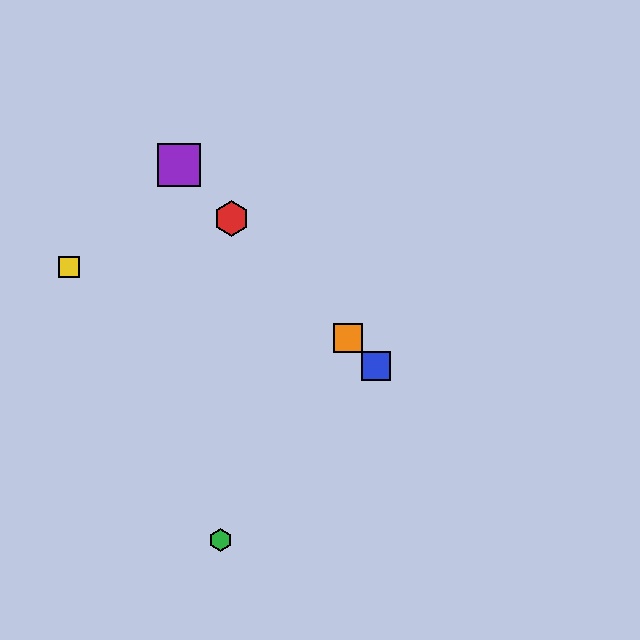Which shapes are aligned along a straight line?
The red hexagon, the blue square, the purple square, the orange square are aligned along a straight line.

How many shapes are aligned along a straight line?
4 shapes (the red hexagon, the blue square, the purple square, the orange square) are aligned along a straight line.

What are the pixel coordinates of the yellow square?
The yellow square is at (69, 267).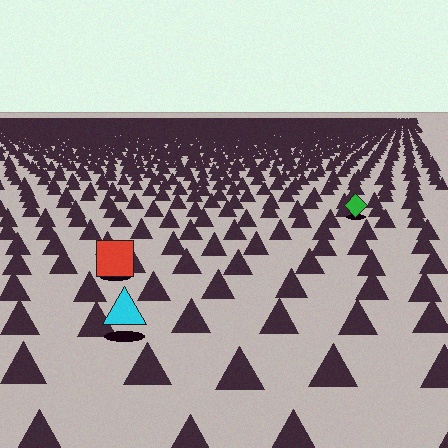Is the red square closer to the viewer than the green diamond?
Yes. The red square is closer — you can tell from the texture gradient: the ground texture is coarser near it.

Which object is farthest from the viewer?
The green diamond is farthest from the viewer. It appears smaller and the ground texture around it is denser.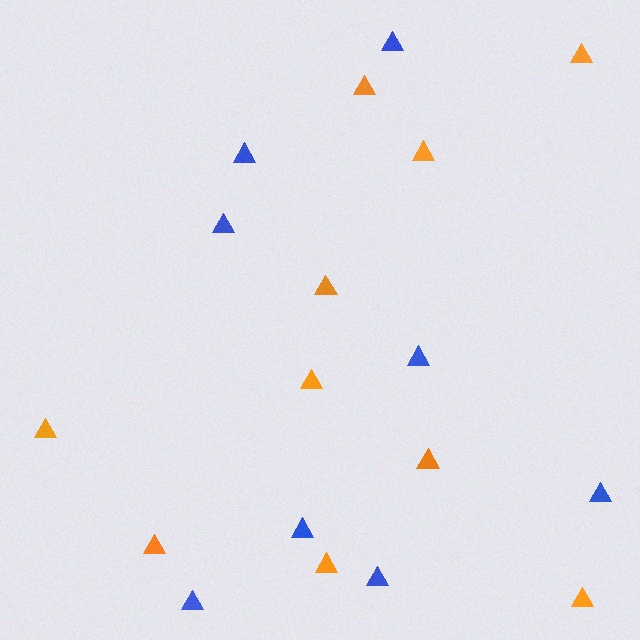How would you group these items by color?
There are 2 groups: one group of orange triangles (10) and one group of blue triangles (8).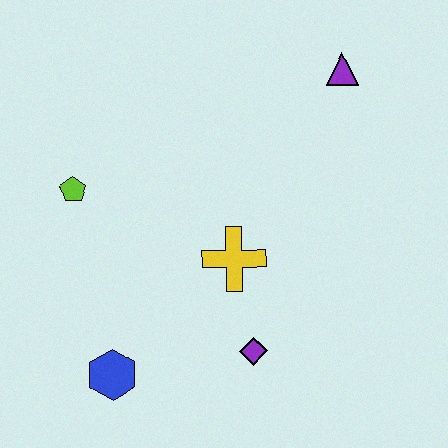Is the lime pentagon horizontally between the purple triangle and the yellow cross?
No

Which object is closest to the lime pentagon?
The yellow cross is closest to the lime pentagon.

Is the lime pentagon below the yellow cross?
No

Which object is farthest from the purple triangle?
The blue hexagon is farthest from the purple triangle.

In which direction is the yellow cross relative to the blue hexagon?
The yellow cross is to the right of the blue hexagon.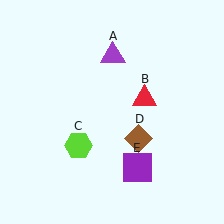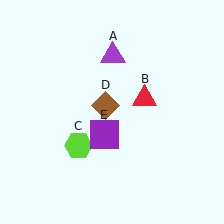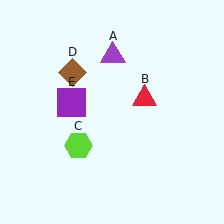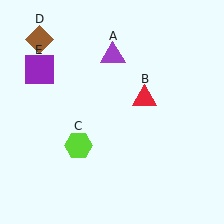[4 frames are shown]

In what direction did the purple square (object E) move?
The purple square (object E) moved up and to the left.